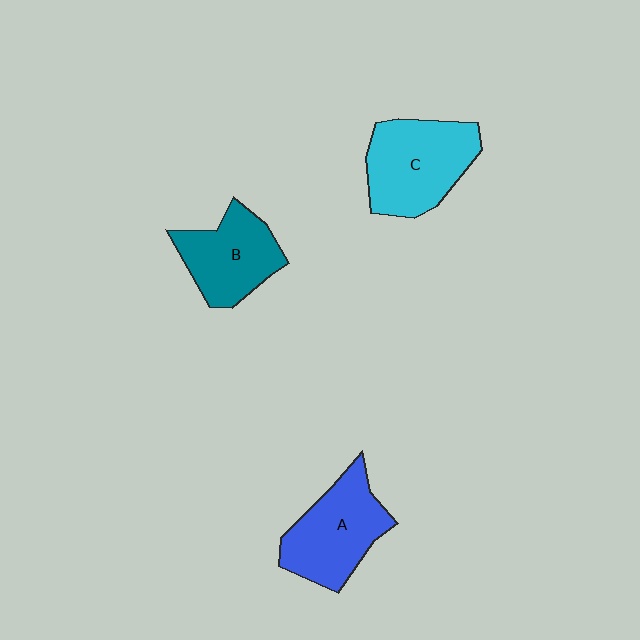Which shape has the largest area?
Shape C (cyan).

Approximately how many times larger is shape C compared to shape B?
Approximately 1.2 times.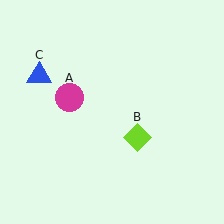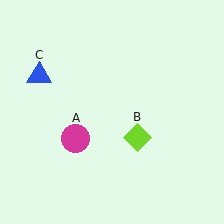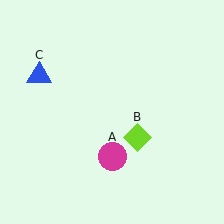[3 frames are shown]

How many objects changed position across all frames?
1 object changed position: magenta circle (object A).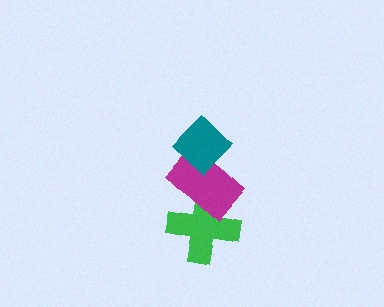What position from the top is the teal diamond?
The teal diamond is 1st from the top.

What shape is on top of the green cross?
The magenta rectangle is on top of the green cross.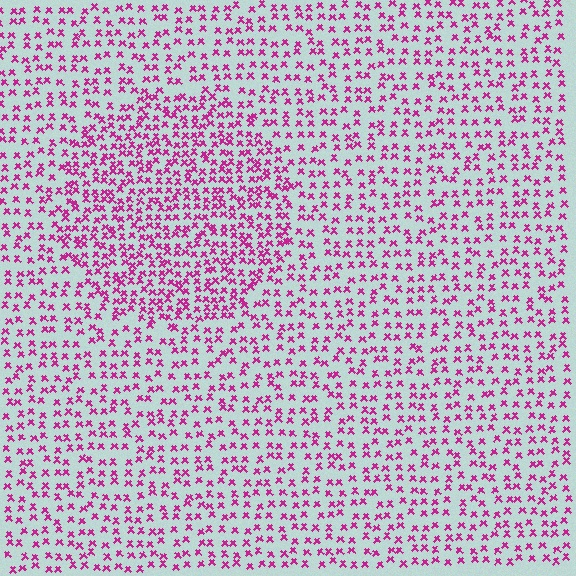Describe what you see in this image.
The image contains small magenta elements arranged at two different densities. A circle-shaped region is visible where the elements are more densely packed than the surrounding area.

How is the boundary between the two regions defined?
The boundary is defined by a change in element density (approximately 1.7x ratio). All elements are the same color, size, and shape.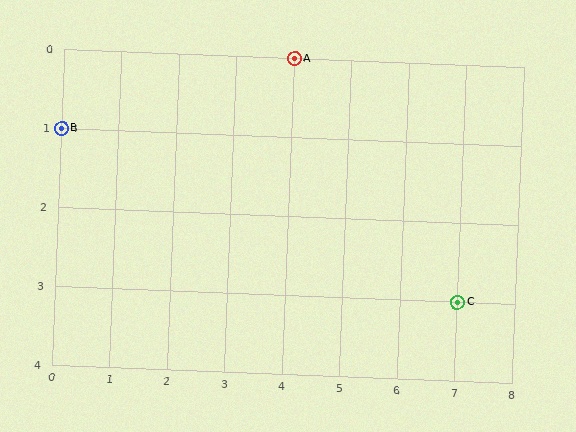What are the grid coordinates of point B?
Point B is at grid coordinates (0, 1).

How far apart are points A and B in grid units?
Points A and B are 4 columns and 1 row apart (about 4.1 grid units diagonally).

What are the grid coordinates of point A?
Point A is at grid coordinates (4, 0).